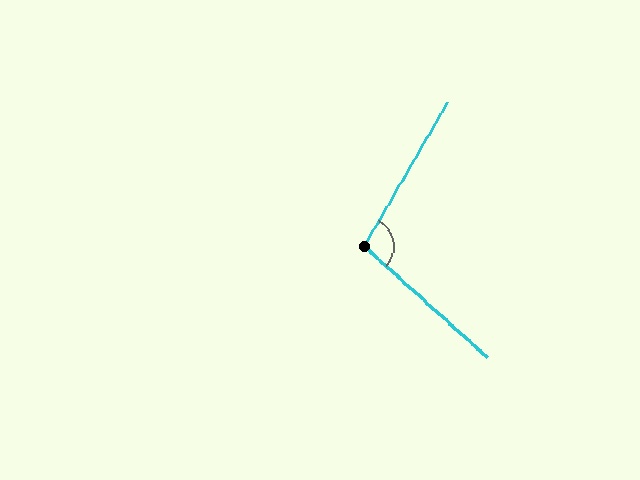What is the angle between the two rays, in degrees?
Approximately 102 degrees.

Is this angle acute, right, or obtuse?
It is obtuse.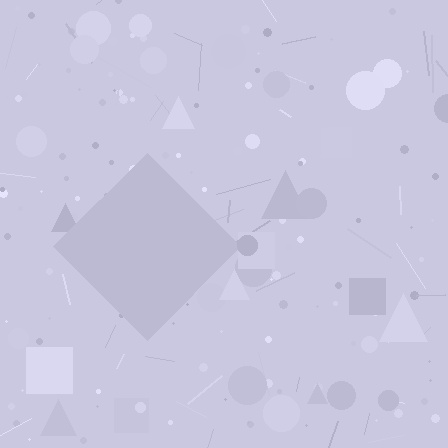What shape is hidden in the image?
A diamond is hidden in the image.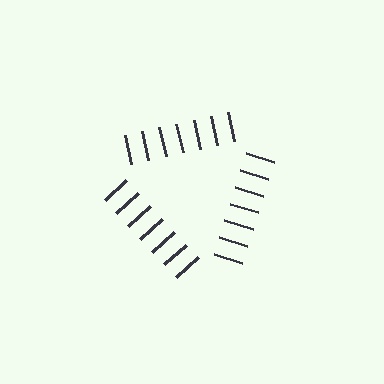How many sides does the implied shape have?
3 sides — the line-ends trace a triangle.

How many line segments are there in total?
21 — 7 along each of the 3 edges.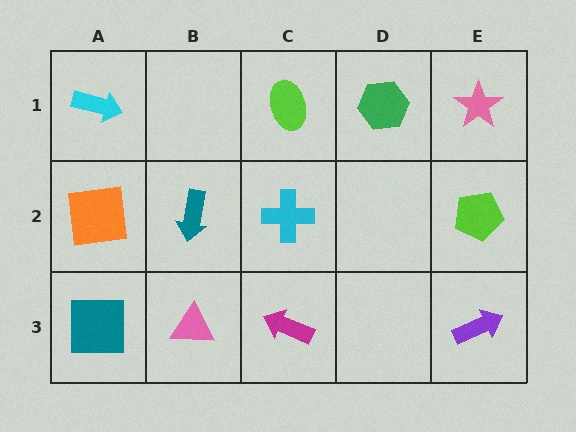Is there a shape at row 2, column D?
No, that cell is empty.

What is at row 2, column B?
A teal arrow.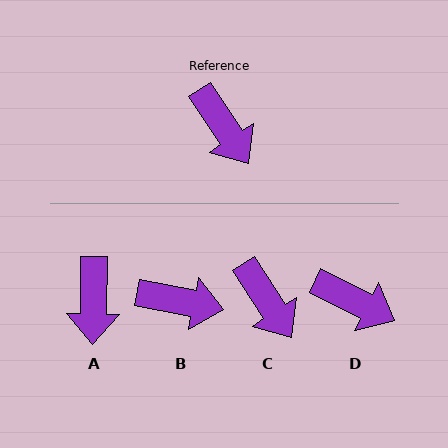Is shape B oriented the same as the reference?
No, it is off by about 46 degrees.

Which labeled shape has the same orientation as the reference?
C.